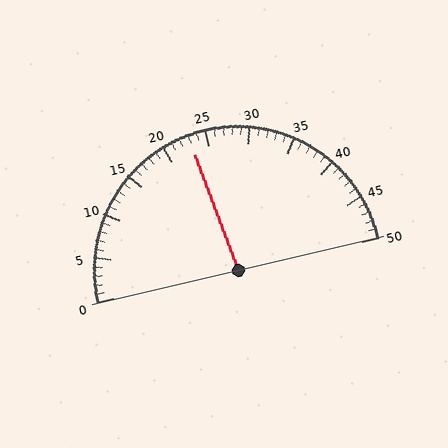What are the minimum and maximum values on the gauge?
The gauge ranges from 0 to 50.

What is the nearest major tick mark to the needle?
The nearest major tick mark is 25.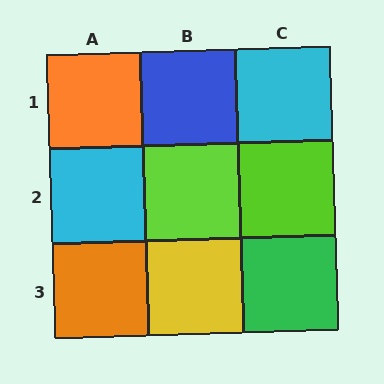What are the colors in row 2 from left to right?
Cyan, lime, lime.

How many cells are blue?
1 cell is blue.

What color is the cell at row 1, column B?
Blue.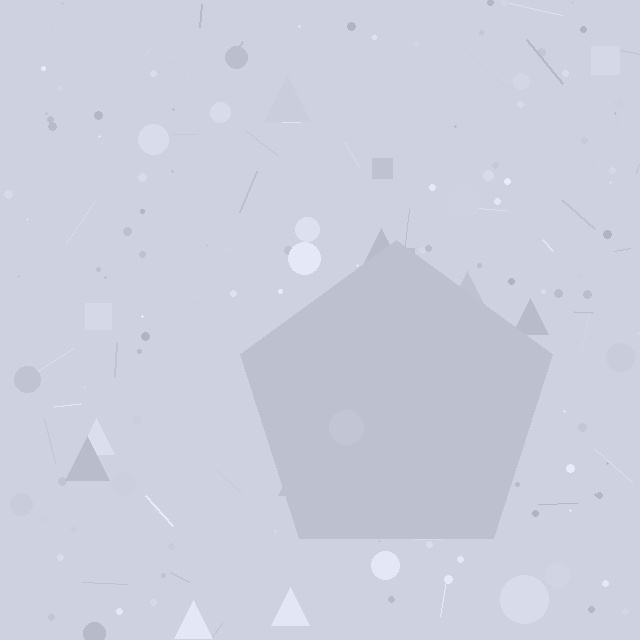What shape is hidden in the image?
A pentagon is hidden in the image.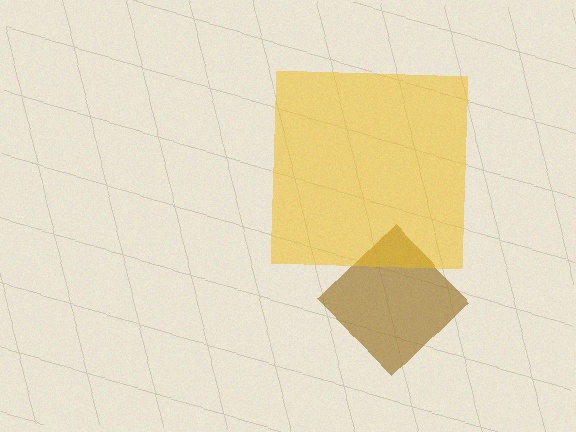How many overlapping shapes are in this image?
There are 2 overlapping shapes in the image.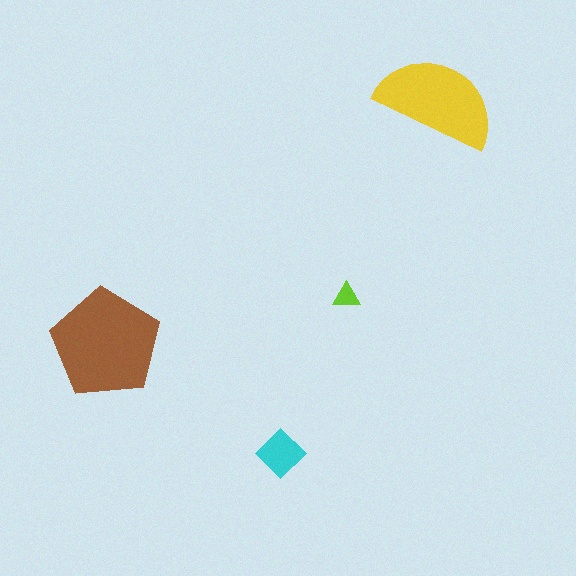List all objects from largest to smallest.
The brown pentagon, the yellow semicircle, the cyan diamond, the lime triangle.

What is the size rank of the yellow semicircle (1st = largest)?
2nd.